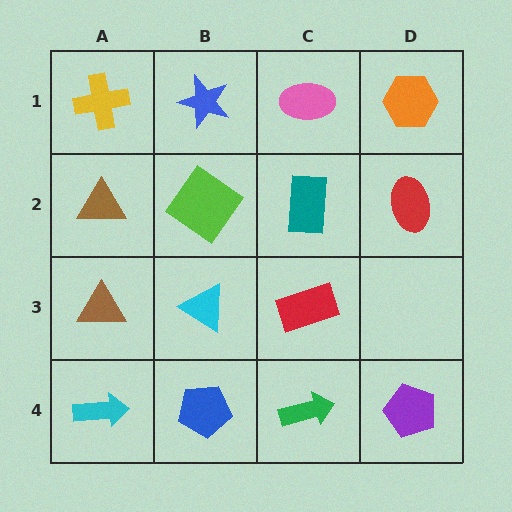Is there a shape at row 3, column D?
No, that cell is empty.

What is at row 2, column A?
A brown triangle.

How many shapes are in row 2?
4 shapes.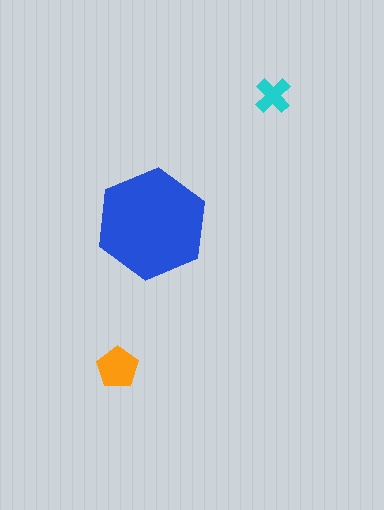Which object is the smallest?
The cyan cross.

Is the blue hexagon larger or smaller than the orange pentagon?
Larger.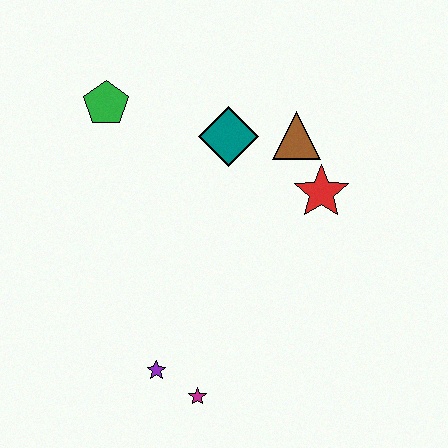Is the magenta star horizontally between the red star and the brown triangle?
No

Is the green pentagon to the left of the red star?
Yes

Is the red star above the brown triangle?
No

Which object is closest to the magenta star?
The purple star is closest to the magenta star.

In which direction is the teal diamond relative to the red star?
The teal diamond is to the left of the red star.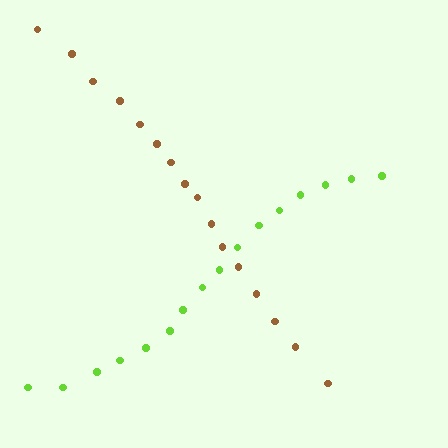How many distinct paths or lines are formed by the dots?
There are 2 distinct paths.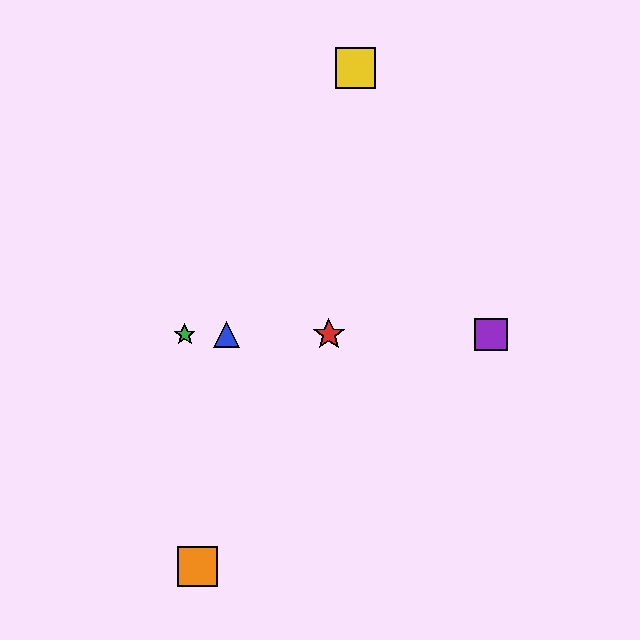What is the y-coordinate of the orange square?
The orange square is at y≈566.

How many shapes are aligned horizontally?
4 shapes (the red star, the blue triangle, the green star, the purple square) are aligned horizontally.